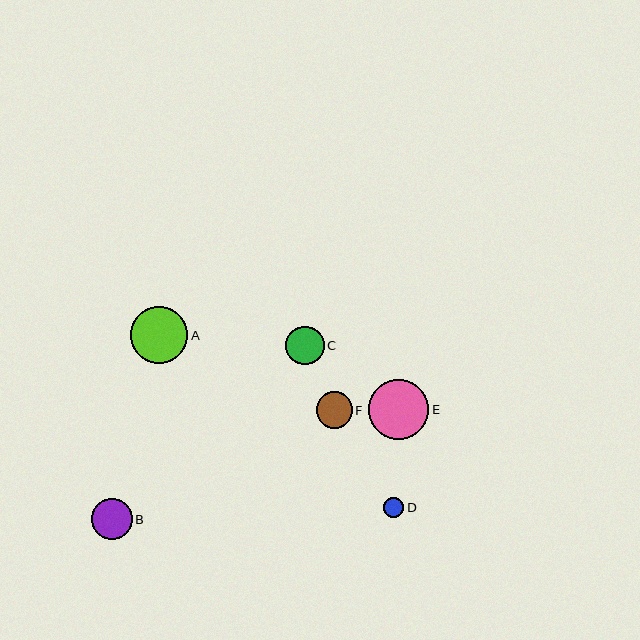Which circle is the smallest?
Circle D is the smallest with a size of approximately 21 pixels.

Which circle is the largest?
Circle E is the largest with a size of approximately 60 pixels.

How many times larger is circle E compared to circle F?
Circle E is approximately 1.6 times the size of circle F.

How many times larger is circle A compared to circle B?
Circle A is approximately 1.4 times the size of circle B.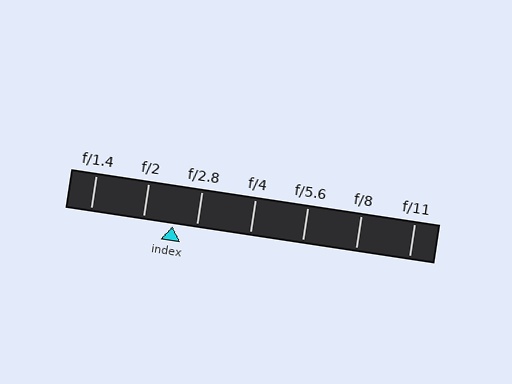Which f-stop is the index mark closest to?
The index mark is closest to f/2.8.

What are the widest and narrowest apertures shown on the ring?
The widest aperture shown is f/1.4 and the narrowest is f/11.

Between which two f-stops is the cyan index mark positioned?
The index mark is between f/2 and f/2.8.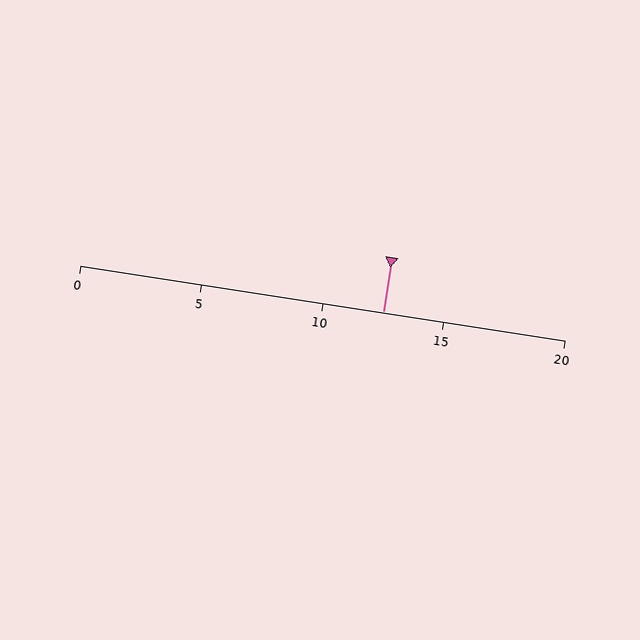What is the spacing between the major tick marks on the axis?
The major ticks are spaced 5 apart.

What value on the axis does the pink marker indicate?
The marker indicates approximately 12.5.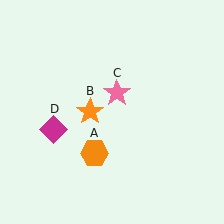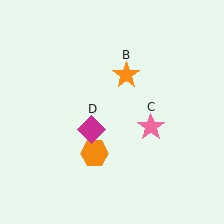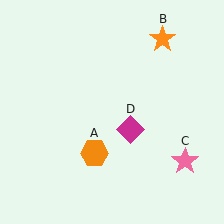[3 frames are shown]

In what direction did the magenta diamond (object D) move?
The magenta diamond (object D) moved right.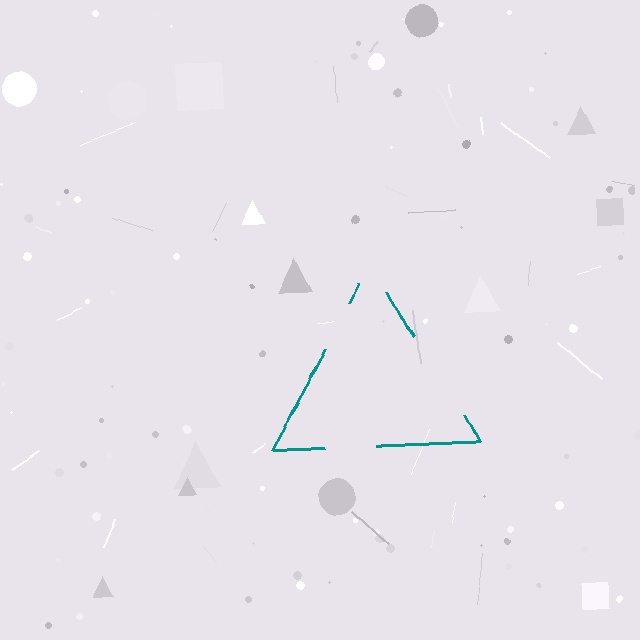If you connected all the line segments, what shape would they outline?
They would outline a triangle.